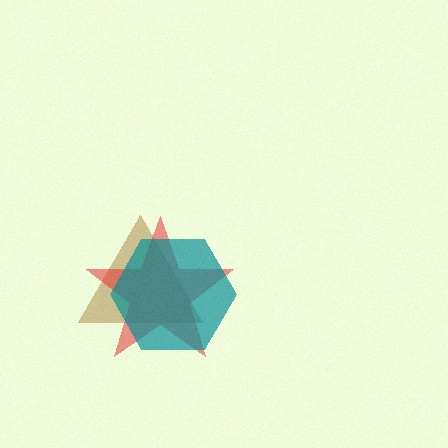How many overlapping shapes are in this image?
There are 3 overlapping shapes in the image.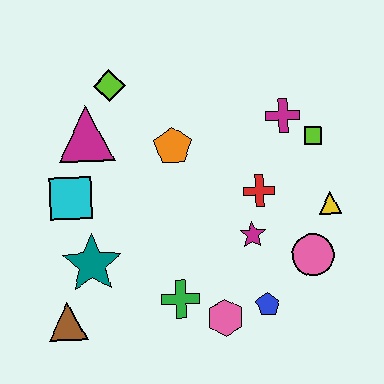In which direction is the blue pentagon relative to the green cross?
The blue pentagon is to the right of the green cross.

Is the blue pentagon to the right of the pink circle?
No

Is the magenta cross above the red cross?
Yes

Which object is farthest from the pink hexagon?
The lime diamond is farthest from the pink hexagon.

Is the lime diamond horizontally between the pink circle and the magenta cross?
No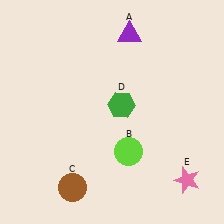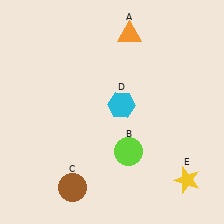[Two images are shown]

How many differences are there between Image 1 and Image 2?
There are 3 differences between the two images.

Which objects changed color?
A changed from purple to orange. D changed from green to cyan. E changed from pink to yellow.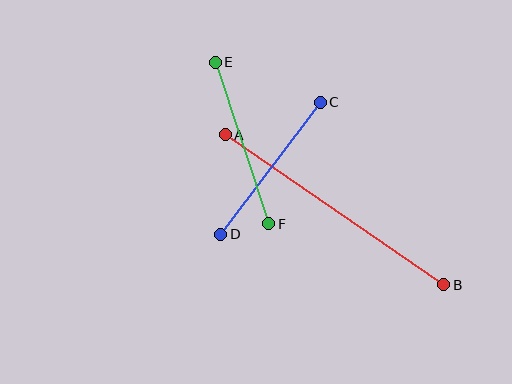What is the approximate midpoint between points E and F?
The midpoint is at approximately (242, 143) pixels.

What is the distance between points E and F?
The distance is approximately 170 pixels.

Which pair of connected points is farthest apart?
Points A and B are farthest apart.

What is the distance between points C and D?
The distance is approximately 165 pixels.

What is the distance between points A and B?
The distance is approximately 265 pixels.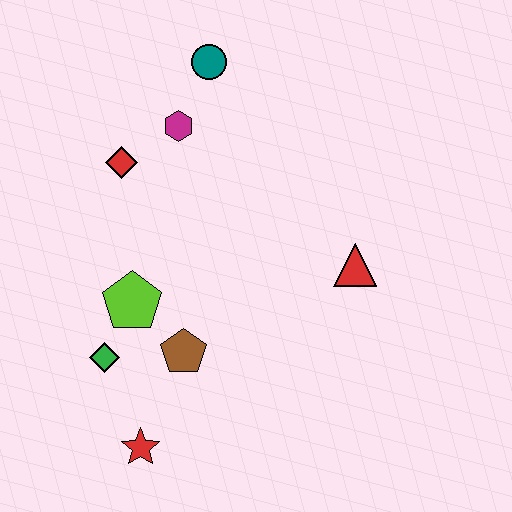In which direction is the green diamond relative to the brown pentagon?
The green diamond is to the left of the brown pentagon.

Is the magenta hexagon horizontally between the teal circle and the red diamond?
Yes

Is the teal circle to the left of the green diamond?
No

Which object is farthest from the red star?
The teal circle is farthest from the red star.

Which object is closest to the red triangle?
The brown pentagon is closest to the red triangle.